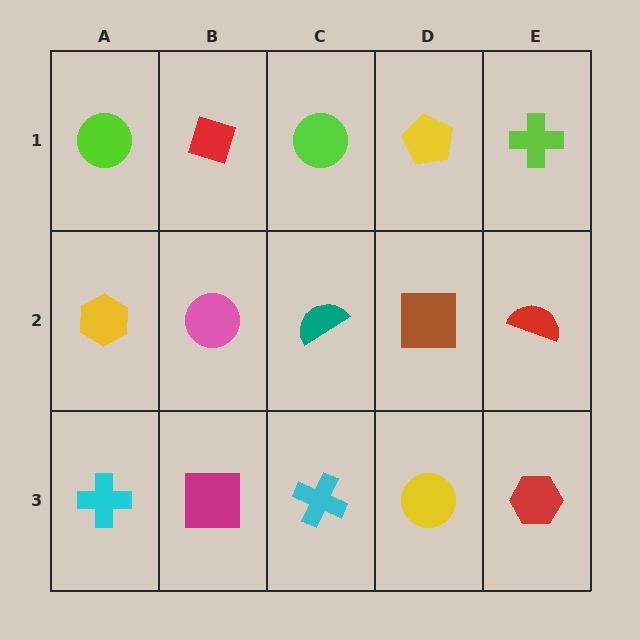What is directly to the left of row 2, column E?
A brown square.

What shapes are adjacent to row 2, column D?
A yellow pentagon (row 1, column D), a yellow circle (row 3, column D), a teal semicircle (row 2, column C), a red semicircle (row 2, column E).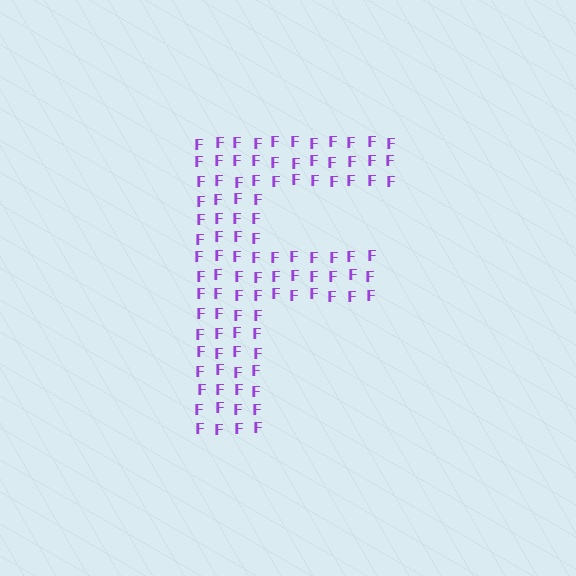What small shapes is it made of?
It is made of small letter F's.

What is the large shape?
The large shape is the letter F.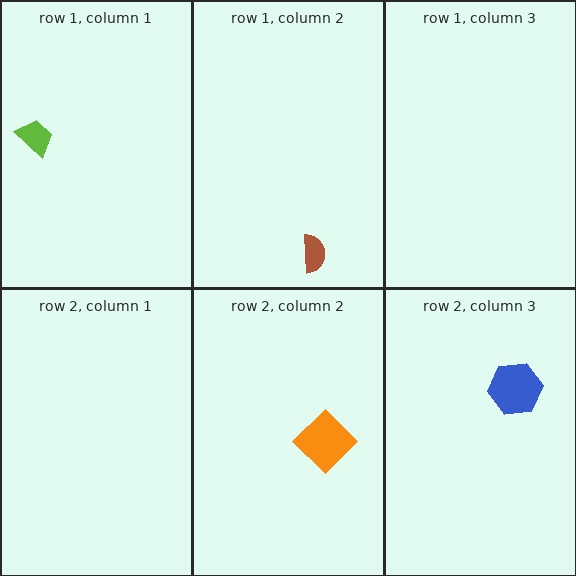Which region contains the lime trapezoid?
The row 1, column 1 region.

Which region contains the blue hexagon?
The row 2, column 3 region.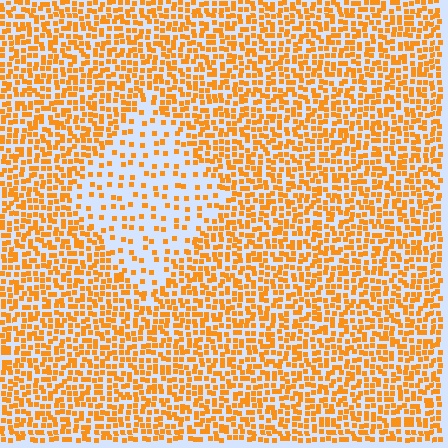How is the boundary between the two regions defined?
The boundary is defined by a change in element density (approximately 2.6x ratio). All elements are the same color, size, and shape.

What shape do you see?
I see a diamond.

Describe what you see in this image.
The image contains small orange elements arranged at two different densities. A diamond-shaped region is visible where the elements are less densely packed than the surrounding area.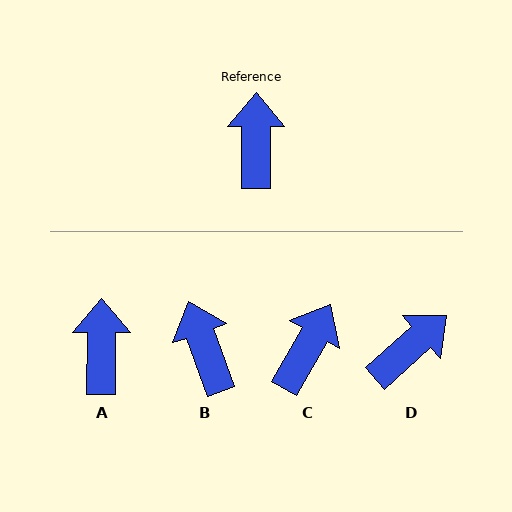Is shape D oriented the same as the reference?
No, it is off by about 48 degrees.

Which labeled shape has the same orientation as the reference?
A.